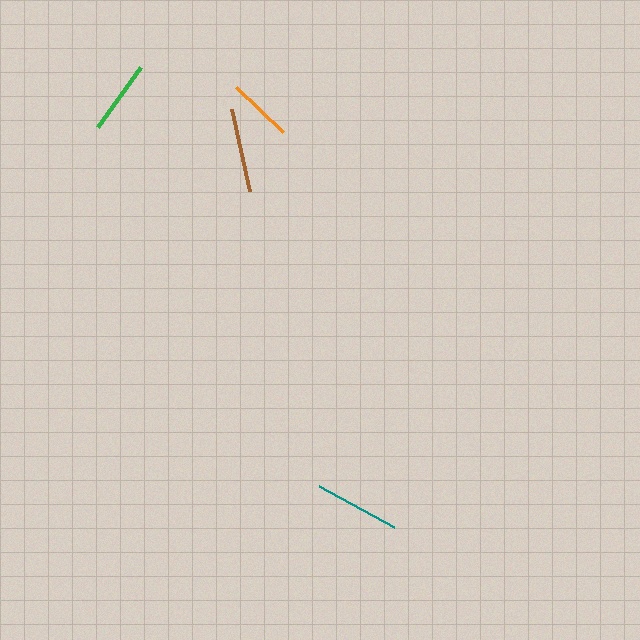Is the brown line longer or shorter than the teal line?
The teal line is longer than the brown line.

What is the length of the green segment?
The green segment is approximately 74 pixels long.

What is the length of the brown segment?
The brown segment is approximately 84 pixels long.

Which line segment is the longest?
The teal line is the longest at approximately 85 pixels.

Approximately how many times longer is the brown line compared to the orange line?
The brown line is approximately 1.3 times the length of the orange line.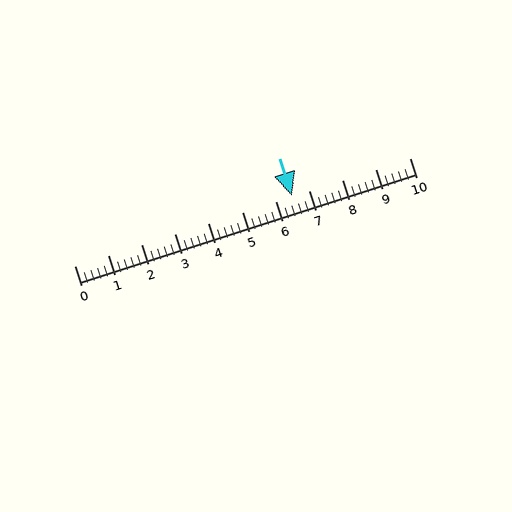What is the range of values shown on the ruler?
The ruler shows values from 0 to 10.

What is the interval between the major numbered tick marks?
The major tick marks are spaced 1 units apart.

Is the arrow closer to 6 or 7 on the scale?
The arrow is closer to 7.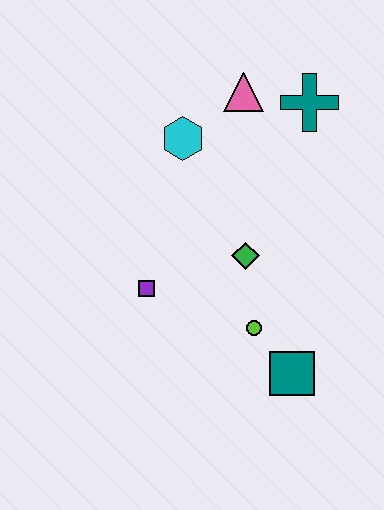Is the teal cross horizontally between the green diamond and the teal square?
No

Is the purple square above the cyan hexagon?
No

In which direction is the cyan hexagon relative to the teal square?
The cyan hexagon is above the teal square.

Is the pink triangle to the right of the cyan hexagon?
Yes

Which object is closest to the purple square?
The green diamond is closest to the purple square.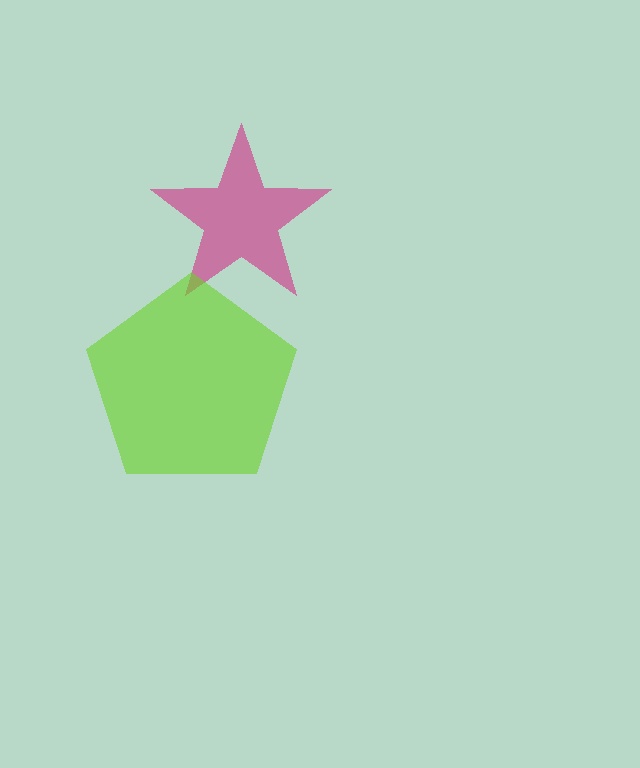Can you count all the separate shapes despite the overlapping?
Yes, there are 2 separate shapes.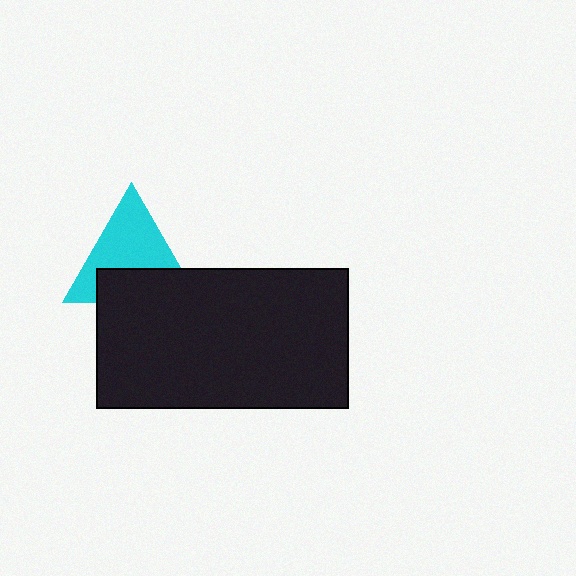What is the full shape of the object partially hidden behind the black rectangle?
The partially hidden object is a cyan triangle.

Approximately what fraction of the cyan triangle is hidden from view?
Roughly 40% of the cyan triangle is hidden behind the black rectangle.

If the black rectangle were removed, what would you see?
You would see the complete cyan triangle.